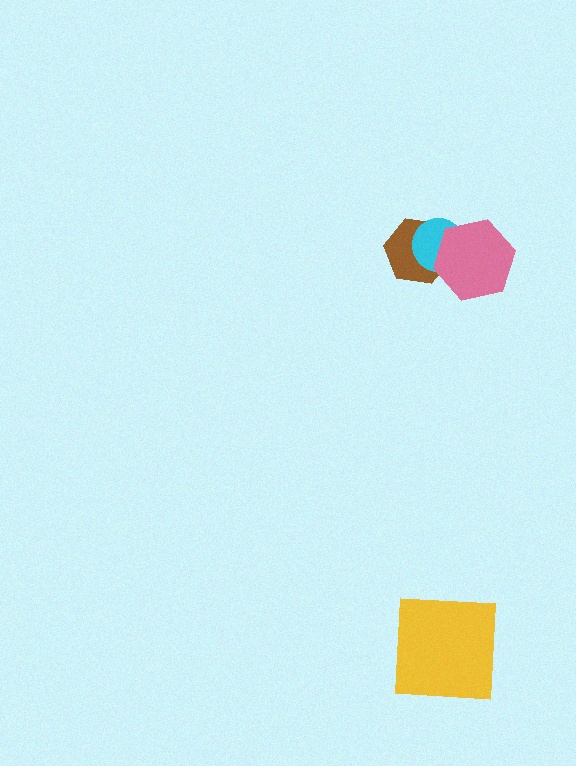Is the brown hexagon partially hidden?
Yes, it is partially covered by another shape.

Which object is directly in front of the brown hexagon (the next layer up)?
The cyan circle is directly in front of the brown hexagon.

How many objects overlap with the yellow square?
0 objects overlap with the yellow square.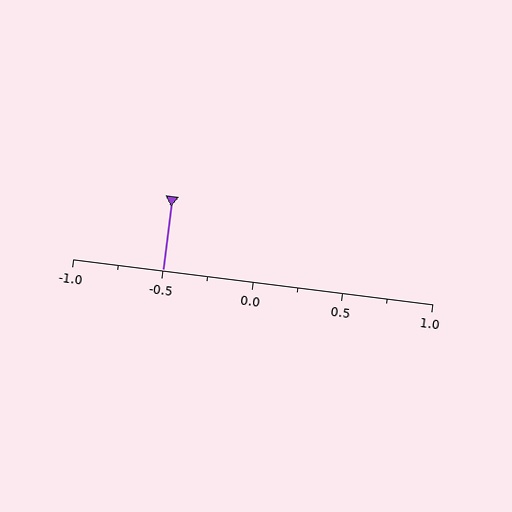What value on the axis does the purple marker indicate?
The marker indicates approximately -0.5.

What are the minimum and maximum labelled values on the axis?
The axis runs from -1.0 to 1.0.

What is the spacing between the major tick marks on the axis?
The major ticks are spaced 0.5 apart.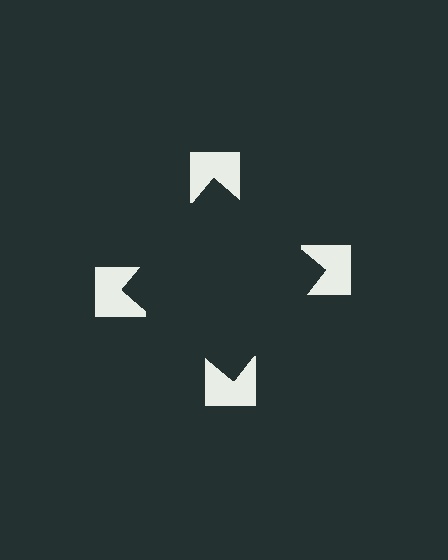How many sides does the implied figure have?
4 sides.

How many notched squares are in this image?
There are 4 — one at each vertex of the illusory square.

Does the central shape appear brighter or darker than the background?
It typically appears slightly darker than the background, even though no actual brightness change is drawn.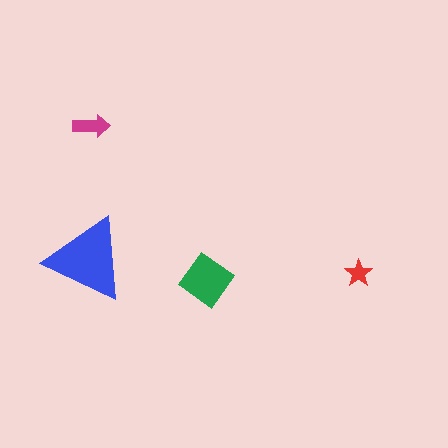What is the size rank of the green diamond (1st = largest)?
2nd.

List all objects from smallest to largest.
The red star, the magenta arrow, the green diamond, the blue triangle.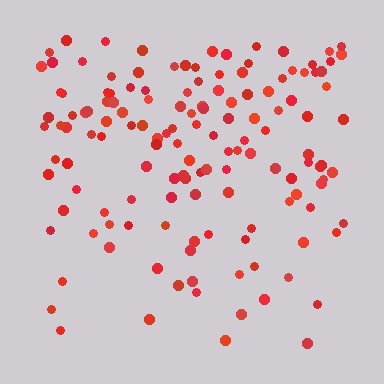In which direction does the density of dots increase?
From bottom to top, with the top side densest.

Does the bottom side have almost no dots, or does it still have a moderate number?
Still a moderate number, just noticeably fewer than the top.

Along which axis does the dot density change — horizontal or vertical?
Vertical.